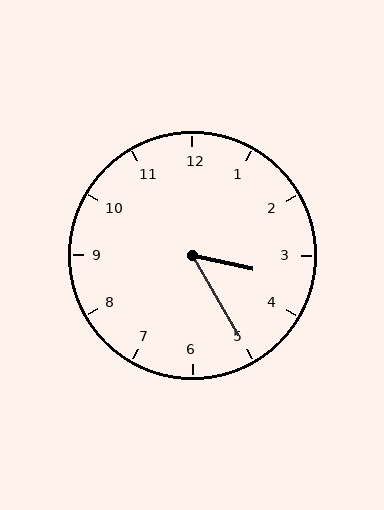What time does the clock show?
3:25.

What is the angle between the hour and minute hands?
Approximately 48 degrees.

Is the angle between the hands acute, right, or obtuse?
It is acute.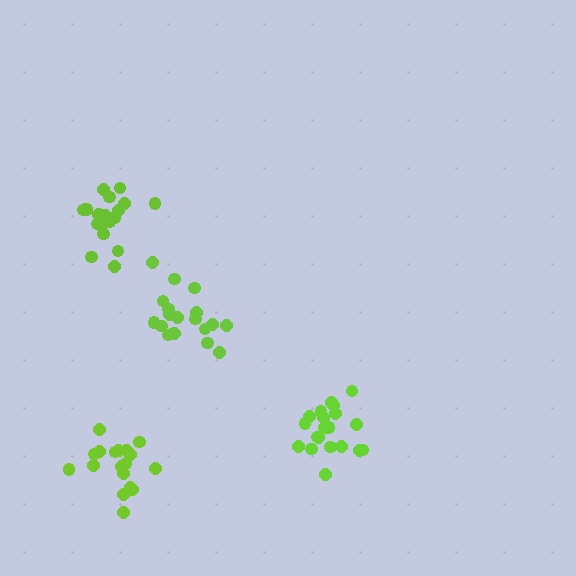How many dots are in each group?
Group 1: 20 dots, Group 2: 18 dots, Group 3: 19 dots, Group 4: 21 dots (78 total).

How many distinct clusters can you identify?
There are 4 distinct clusters.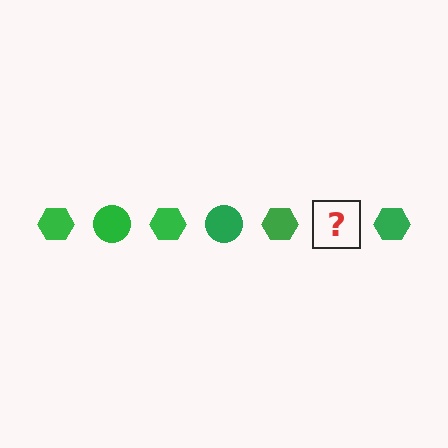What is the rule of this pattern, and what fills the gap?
The rule is that the pattern cycles through hexagon, circle shapes in green. The gap should be filled with a green circle.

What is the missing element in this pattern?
The missing element is a green circle.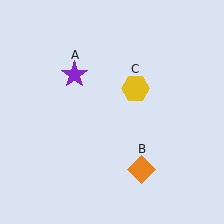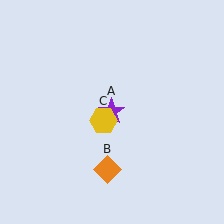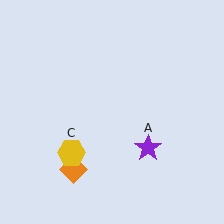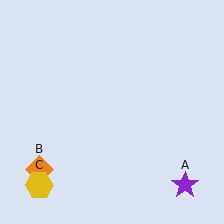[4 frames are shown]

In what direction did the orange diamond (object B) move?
The orange diamond (object B) moved left.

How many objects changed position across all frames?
3 objects changed position: purple star (object A), orange diamond (object B), yellow hexagon (object C).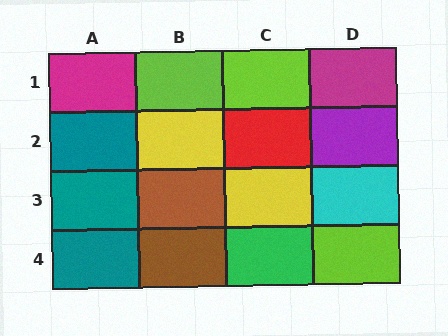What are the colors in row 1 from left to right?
Magenta, lime, lime, magenta.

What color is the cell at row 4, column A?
Teal.